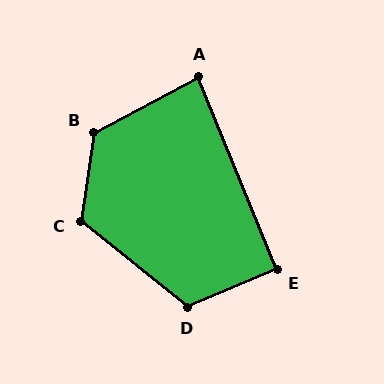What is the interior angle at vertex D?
Approximately 118 degrees (obtuse).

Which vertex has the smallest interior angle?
A, at approximately 85 degrees.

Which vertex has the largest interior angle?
B, at approximately 126 degrees.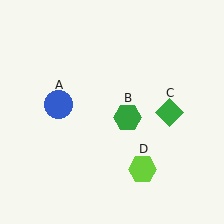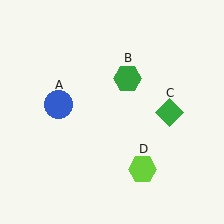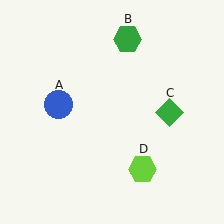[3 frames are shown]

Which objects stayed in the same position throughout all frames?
Blue circle (object A) and green diamond (object C) and lime hexagon (object D) remained stationary.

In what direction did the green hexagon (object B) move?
The green hexagon (object B) moved up.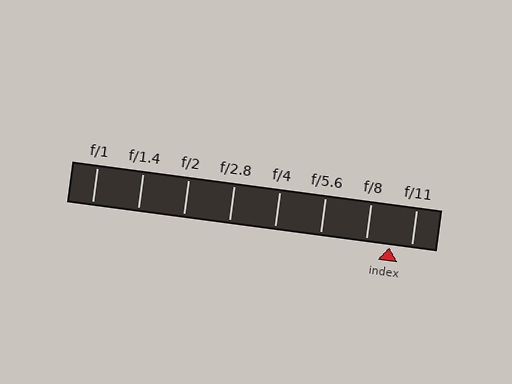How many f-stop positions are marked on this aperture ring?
There are 8 f-stop positions marked.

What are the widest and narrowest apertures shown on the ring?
The widest aperture shown is f/1 and the narrowest is f/11.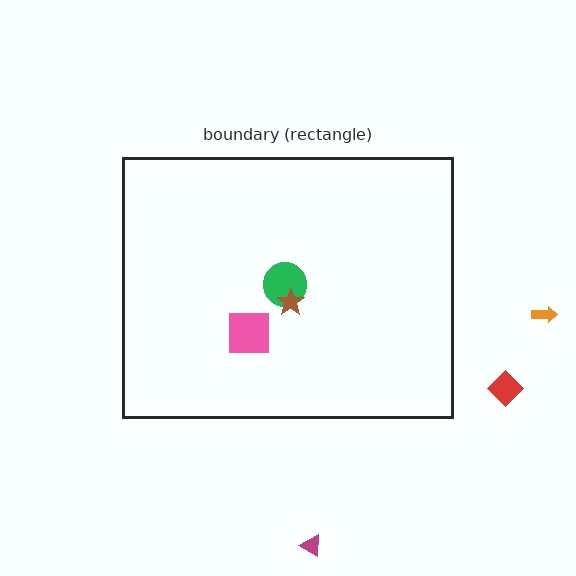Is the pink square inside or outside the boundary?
Inside.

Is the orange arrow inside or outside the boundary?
Outside.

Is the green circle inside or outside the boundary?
Inside.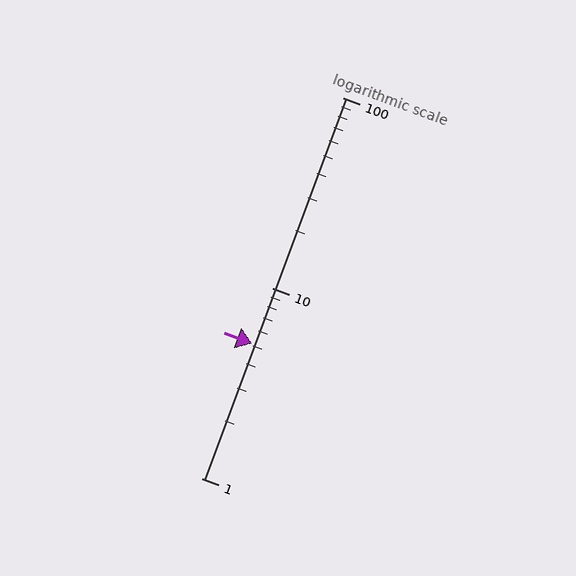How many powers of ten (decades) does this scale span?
The scale spans 2 decades, from 1 to 100.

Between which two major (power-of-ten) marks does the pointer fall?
The pointer is between 1 and 10.